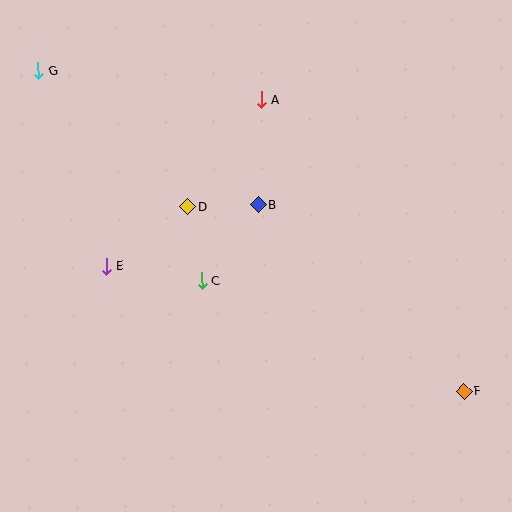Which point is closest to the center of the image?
Point B at (258, 204) is closest to the center.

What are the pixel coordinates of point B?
Point B is at (258, 204).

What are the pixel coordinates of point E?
Point E is at (106, 266).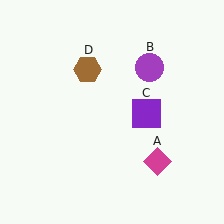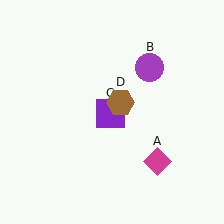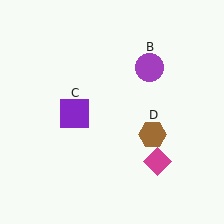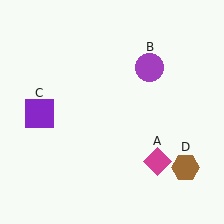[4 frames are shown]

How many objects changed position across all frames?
2 objects changed position: purple square (object C), brown hexagon (object D).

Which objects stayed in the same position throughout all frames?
Magenta diamond (object A) and purple circle (object B) remained stationary.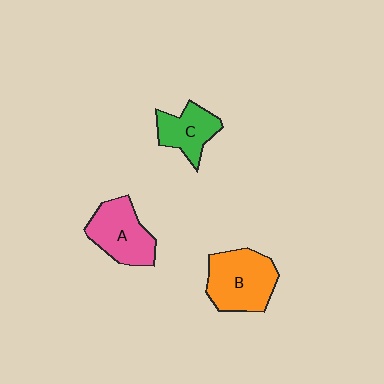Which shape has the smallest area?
Shape C (green).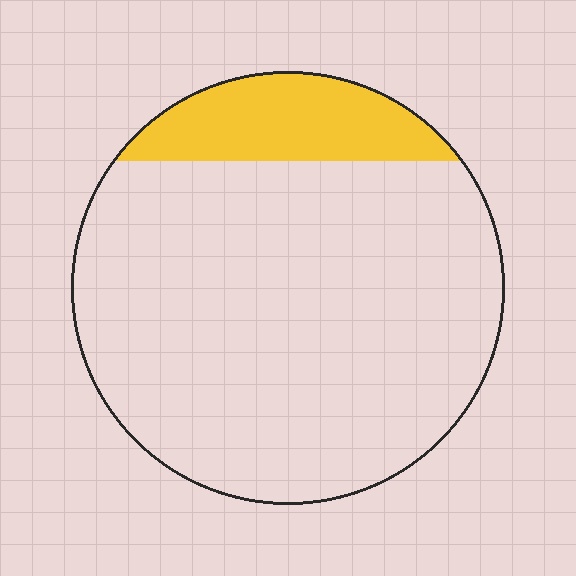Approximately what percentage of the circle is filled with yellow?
Approximately 15%.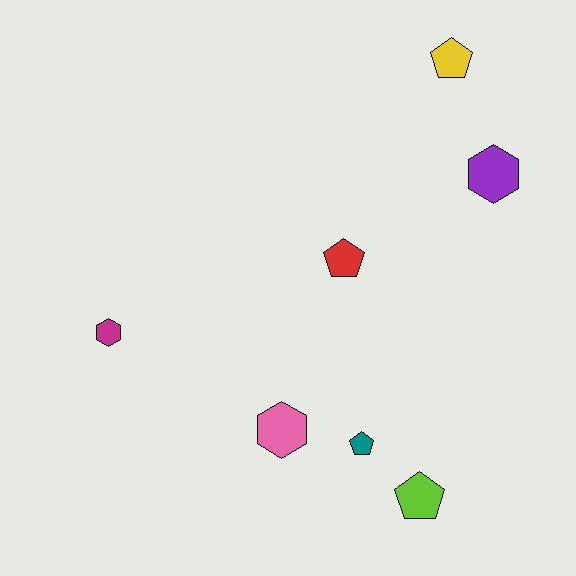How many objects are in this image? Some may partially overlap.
There are 7 objects.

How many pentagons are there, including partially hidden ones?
There are 4 pentagons.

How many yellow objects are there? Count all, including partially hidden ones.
There is 1 yellow object.